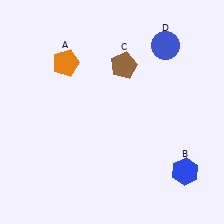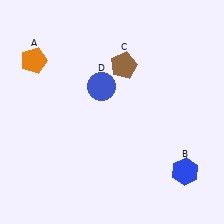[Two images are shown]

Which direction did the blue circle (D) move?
The blue circle (D) moved left.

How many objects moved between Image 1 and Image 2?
2 objects moved between the two images.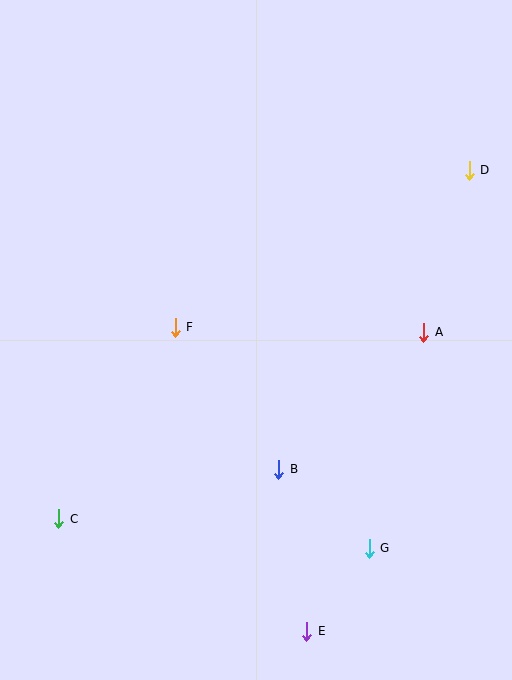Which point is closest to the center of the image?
Point F at (175, 327) is closest to the center.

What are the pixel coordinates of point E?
Point E is at (307, 631).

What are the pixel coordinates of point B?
Point B is at (279, 469).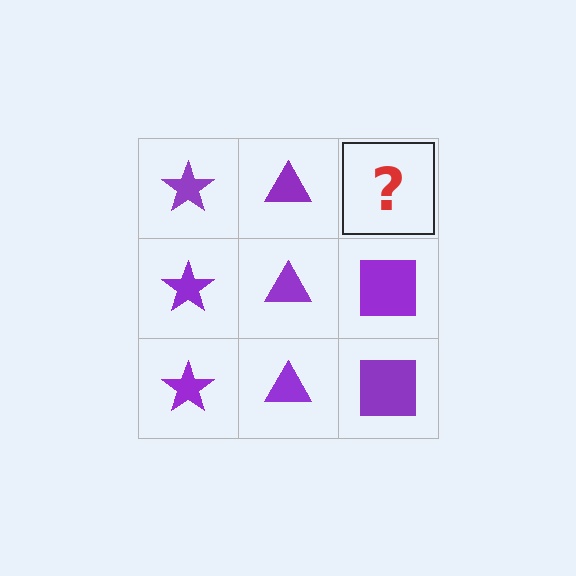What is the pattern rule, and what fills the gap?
The rule is that each column has a consistent shape. The gap should be filled with a purple square.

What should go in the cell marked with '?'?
The missing cell should contain a purple square.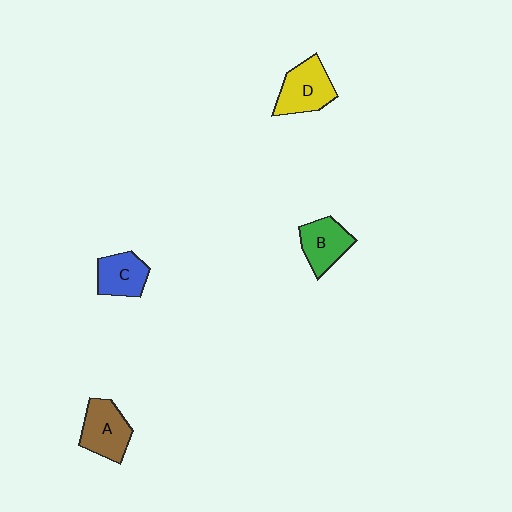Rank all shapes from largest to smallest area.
From largest to smallest: D (yellow), A (brown), B (green), C (blue).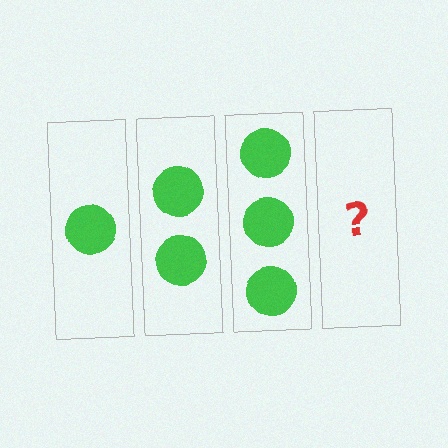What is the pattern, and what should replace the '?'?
The pattern is that each step adds one more circle. The '?' should be 4 circles.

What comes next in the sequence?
The next element should be 4 circles.